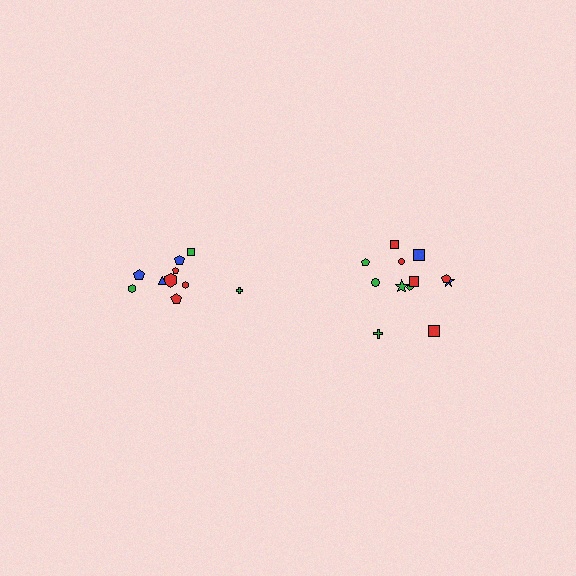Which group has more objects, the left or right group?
The right group.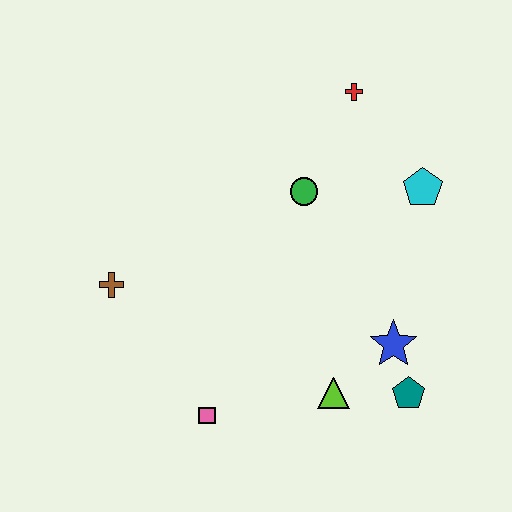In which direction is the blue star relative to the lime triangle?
The blue star is to the right of the lime triangle.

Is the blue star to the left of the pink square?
No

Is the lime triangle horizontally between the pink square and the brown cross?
No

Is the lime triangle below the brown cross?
Yes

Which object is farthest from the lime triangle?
The red cross is farthest from the lime triangle.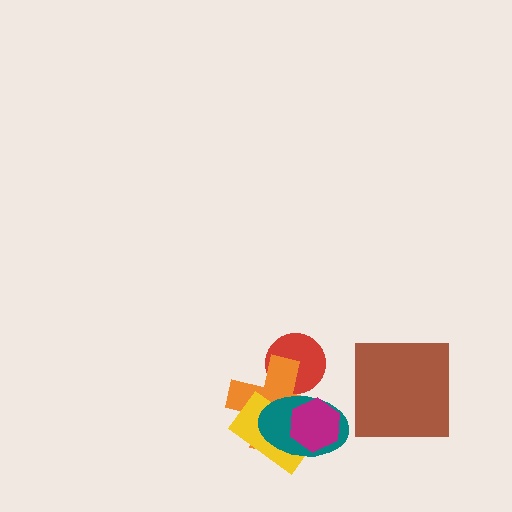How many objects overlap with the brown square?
0 objects overlap with the brown square.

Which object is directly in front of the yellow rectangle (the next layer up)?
The teal ellipse is directly in front of the yellow rectangle.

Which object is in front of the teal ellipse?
The magenta hexagon is in front of the teal ellipse.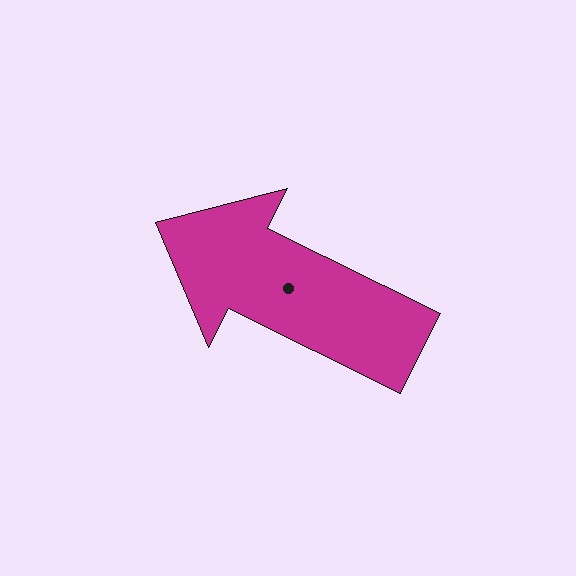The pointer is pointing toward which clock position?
Roughly 10 o'clock.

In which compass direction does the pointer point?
Northwest.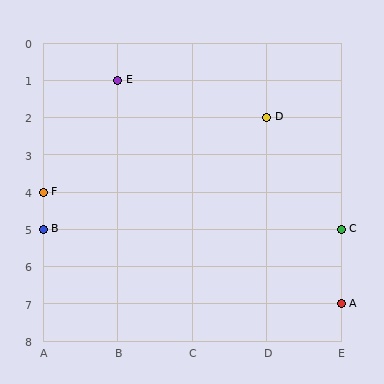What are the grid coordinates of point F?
Point F is at grid coordinates (A, 4).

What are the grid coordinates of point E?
Point E is at grid coordinates (B, 1).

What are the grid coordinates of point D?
Point D is at grid coordinates (D, 2).